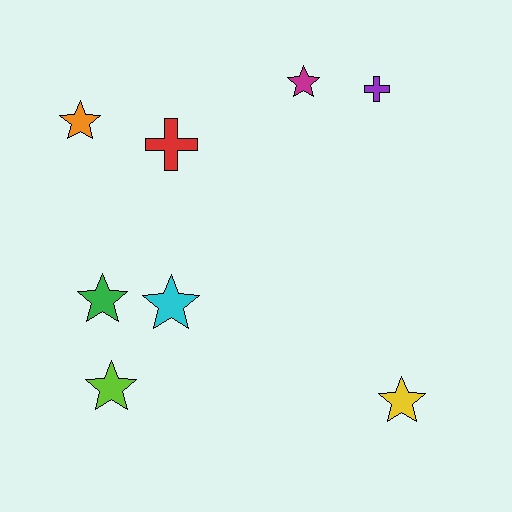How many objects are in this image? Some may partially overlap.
There are 8 objects.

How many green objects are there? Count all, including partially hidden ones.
There is 1 green object.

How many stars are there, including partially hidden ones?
There are 6 stars.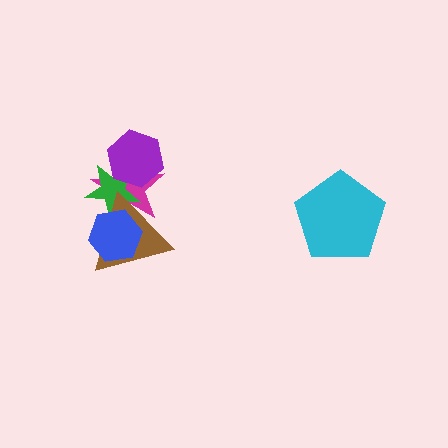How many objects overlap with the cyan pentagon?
0 objects overlap with the cyan pentagon.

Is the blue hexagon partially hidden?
No, no other shape covers it.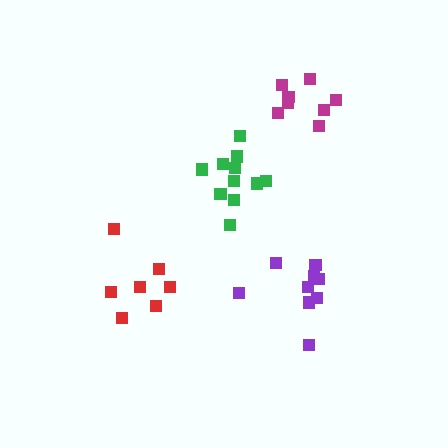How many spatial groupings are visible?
There are 4 spatial groupings.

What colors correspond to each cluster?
The clusters are colored: green, red, purple, magenta.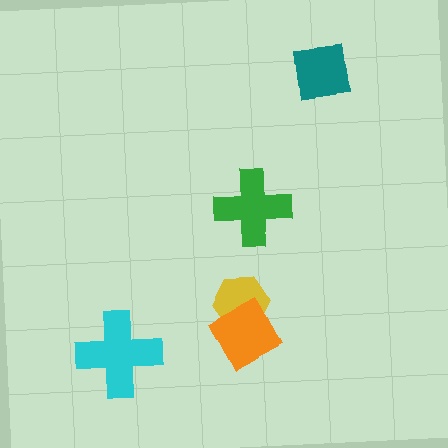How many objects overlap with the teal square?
0 objects overlap with the teal square.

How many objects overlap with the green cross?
0 objects overlap with the green cross.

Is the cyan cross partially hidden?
No, no other shape covers it.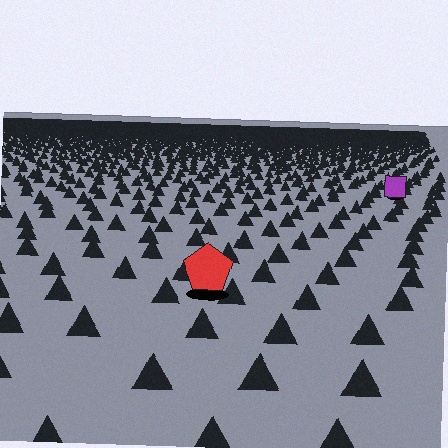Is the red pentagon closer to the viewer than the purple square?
Yes. The red pentagon is closer — you can tell from the texture gradient: the ground texture is coarser near it.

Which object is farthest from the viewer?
The purple square is farthest from the viewer. It appears smaller and the ground texture around it is denser.